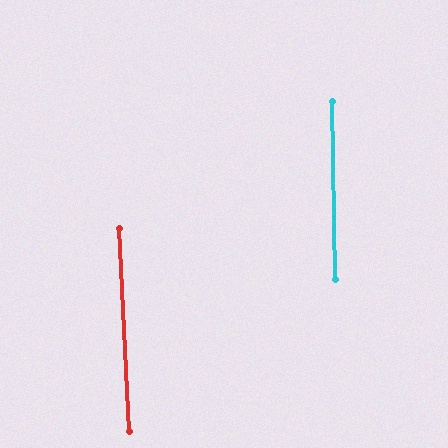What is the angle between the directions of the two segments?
Approximately 2 degrees.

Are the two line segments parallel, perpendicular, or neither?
Parallel — their directions differ by only 1.7°.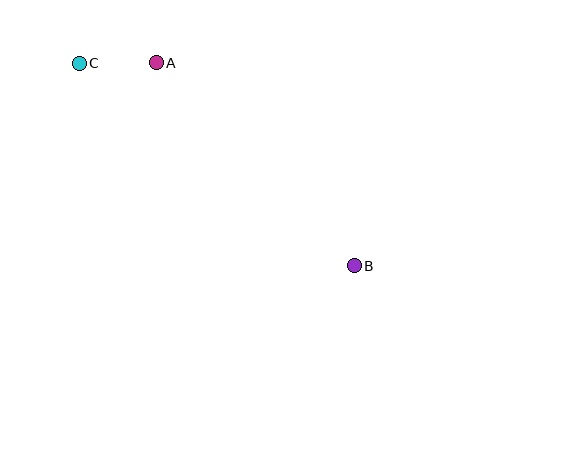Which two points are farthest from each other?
Points B and C are farthest from each other.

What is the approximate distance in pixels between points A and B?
The distance between A and B is approximately 283 pixels.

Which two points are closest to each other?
Points A and C are closest to each other.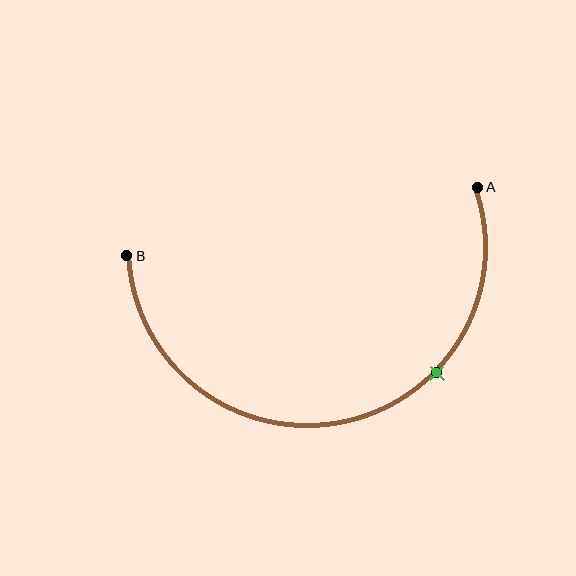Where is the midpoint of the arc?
The arc midpoint is the point on the curve farthest from the straight line joining A and B. It sits below that line.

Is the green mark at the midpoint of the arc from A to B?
No. The green mark lies on the arc but is closer to endpoint A. The arc midpoint would be at the point on the curve equidistant along the arc from both A and B.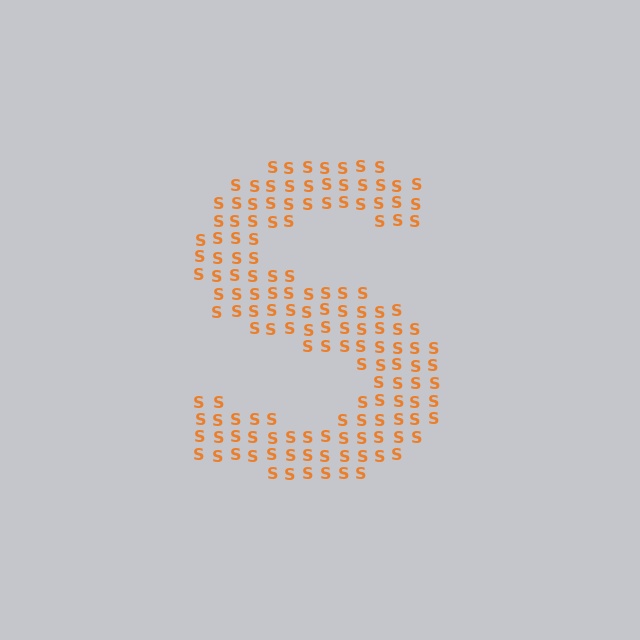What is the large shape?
The large shape is the letter S.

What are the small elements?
The small elements are letter S's.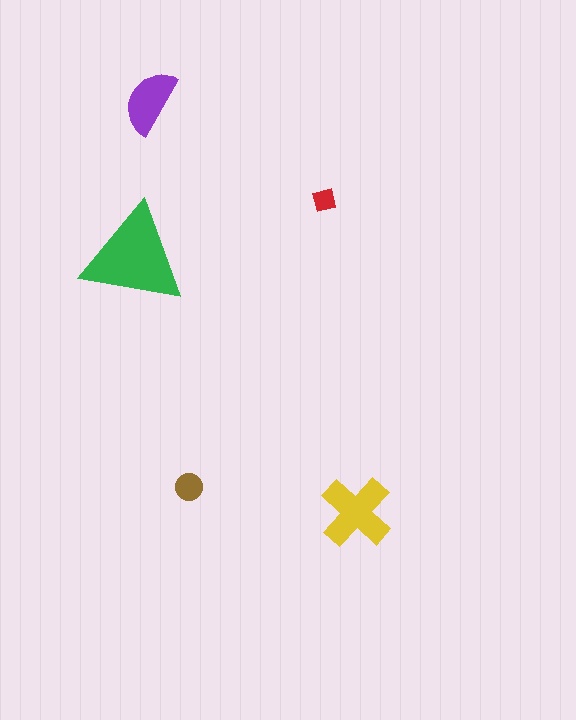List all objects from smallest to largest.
The red square, the brown circle, the purple semicircle, the yellow cross, the green triangle.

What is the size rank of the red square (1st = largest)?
5th.